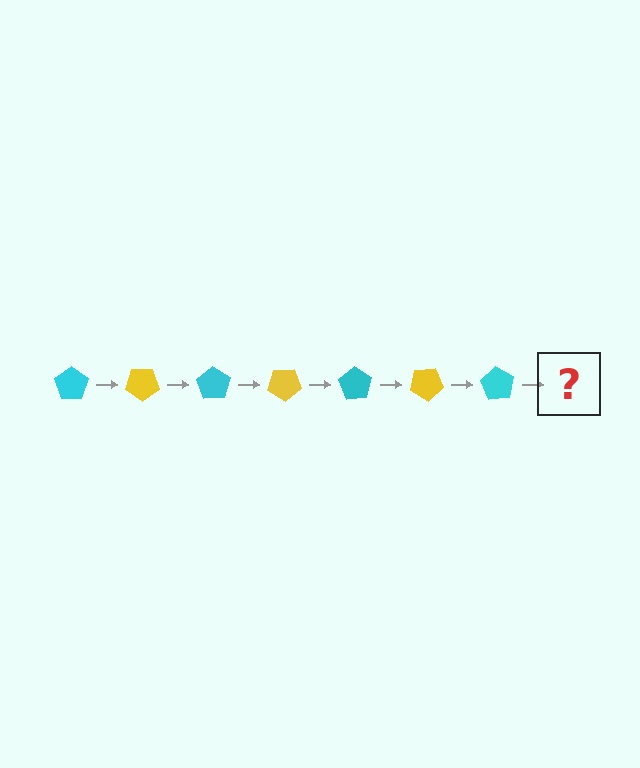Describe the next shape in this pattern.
It should be a yellow pentagon, rotated 245 degrees from the start.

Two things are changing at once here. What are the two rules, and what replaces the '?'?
The two rules are that it rotates 35 degrees each step and the color cycles through cyan and yellow. The '?' should be a yellow pentagon, rotated 245 degrees from the start.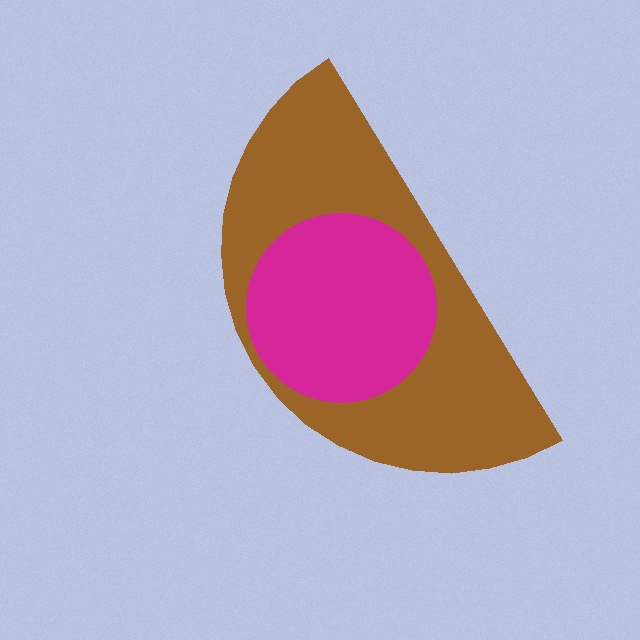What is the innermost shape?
The magenta circle.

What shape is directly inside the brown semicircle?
The magenta circle.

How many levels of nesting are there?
2.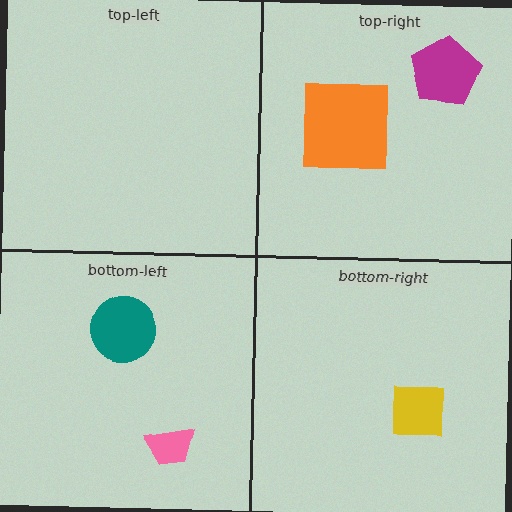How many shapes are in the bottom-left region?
2.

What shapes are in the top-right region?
The magenta pentagon, the orange square.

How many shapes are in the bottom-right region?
1.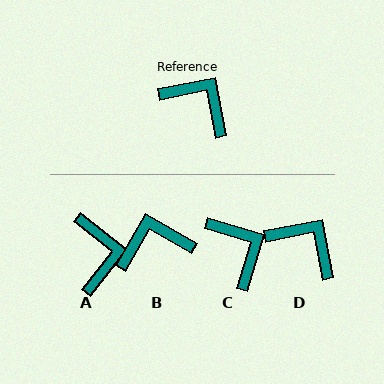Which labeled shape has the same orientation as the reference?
D.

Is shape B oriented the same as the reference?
No, it is off by about 49 degrees.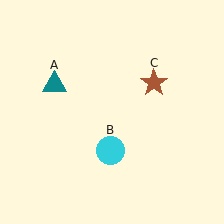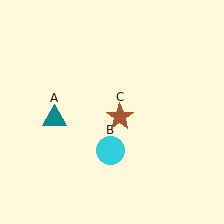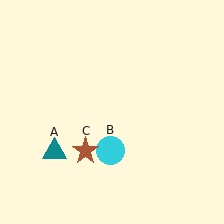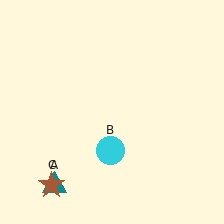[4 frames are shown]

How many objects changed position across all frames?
2 objects changed position: teal triangle (object A), brown star (object C).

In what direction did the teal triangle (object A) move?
The teal triangle (object A) moved down.